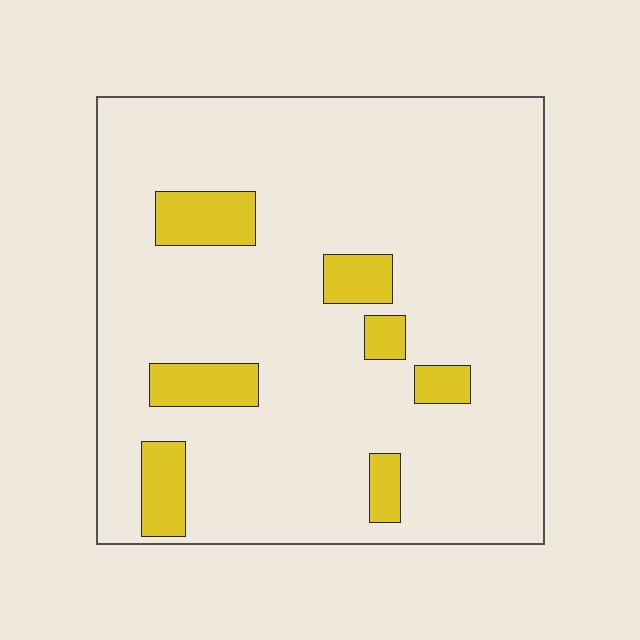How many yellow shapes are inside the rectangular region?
7.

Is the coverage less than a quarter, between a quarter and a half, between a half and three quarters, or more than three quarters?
Less than a quarter.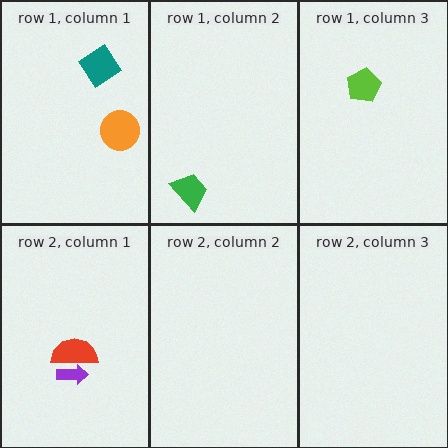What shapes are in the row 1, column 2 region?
The green trapezoid.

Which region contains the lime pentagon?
The row 1, column 3 region.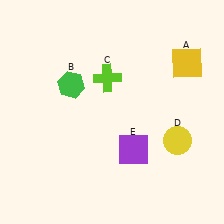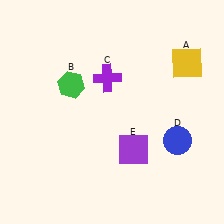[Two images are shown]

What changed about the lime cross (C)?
In Image 1, C is lime. In Image 2, it changed to purple.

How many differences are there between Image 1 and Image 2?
There are 2 differences between the two images.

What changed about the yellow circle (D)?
In Image 1, D is yellow. In Image 2, it changed to blue.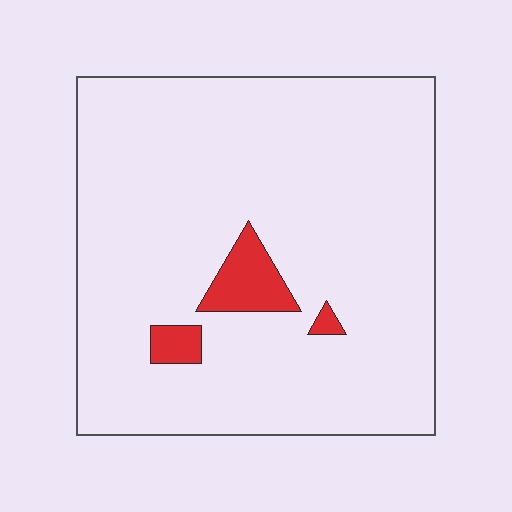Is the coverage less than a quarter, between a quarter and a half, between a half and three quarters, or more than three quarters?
Less than a quarter.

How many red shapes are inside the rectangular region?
3.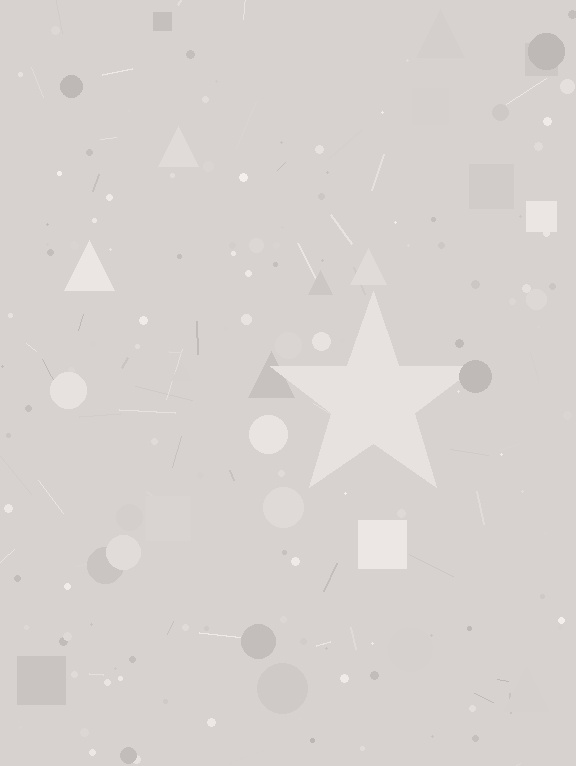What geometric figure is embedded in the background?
A star is embedded in the background.